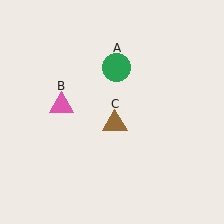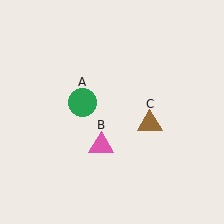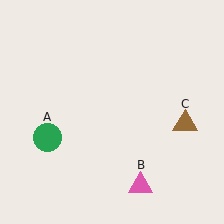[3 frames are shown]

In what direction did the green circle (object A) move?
The green circle (object A) moved down and to the left.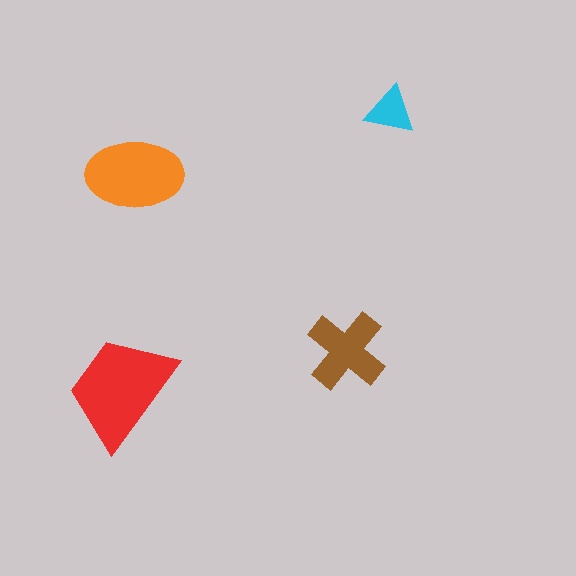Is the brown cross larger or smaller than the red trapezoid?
Smaller.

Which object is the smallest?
The cyan triangle.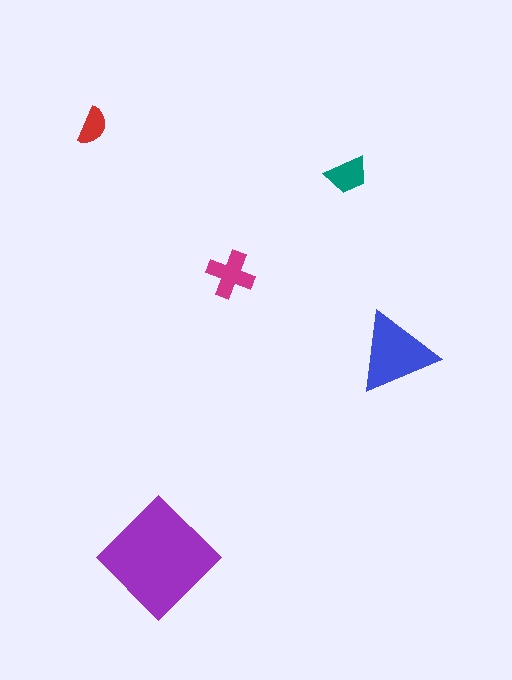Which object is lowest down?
The purple diamond is bottommost.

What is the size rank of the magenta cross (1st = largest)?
3rd.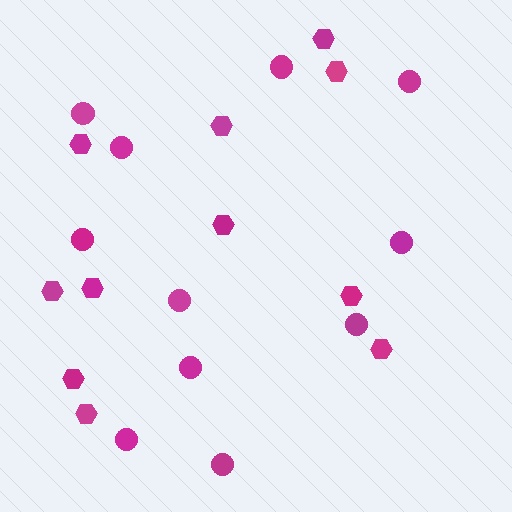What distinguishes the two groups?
There are 2 groups: one group of hexagons (11) and one group of circles (11).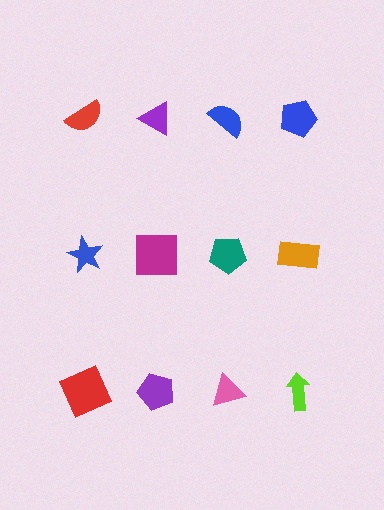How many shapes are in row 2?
4 shapes.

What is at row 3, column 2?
A purple pentagon.